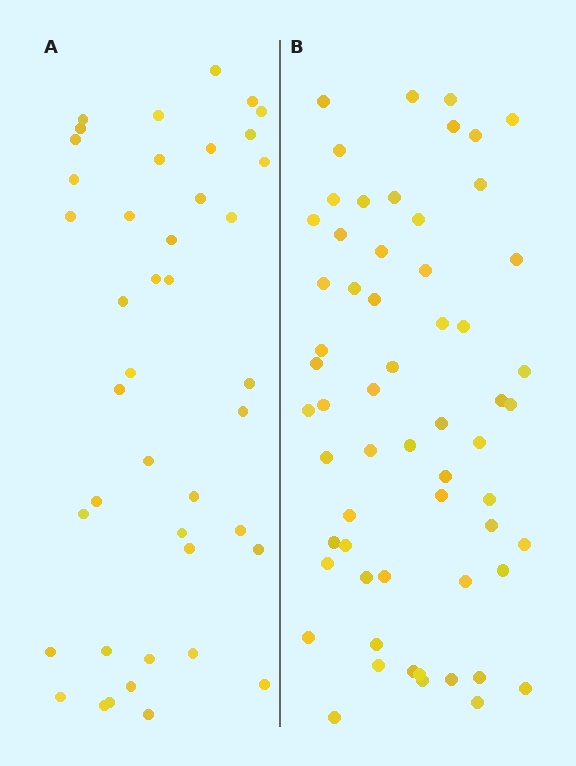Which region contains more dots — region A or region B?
Region B (the right region) has more dots.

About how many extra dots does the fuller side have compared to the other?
Region B has approximately 20 more dots than region A.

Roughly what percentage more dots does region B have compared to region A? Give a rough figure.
About 45% more.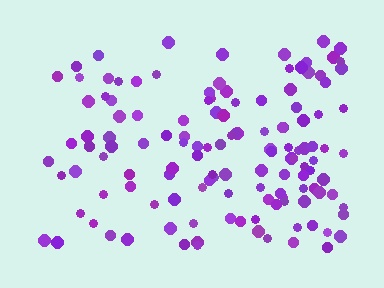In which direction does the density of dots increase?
From left to right, with the right side densest.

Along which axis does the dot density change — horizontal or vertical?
Horizontal.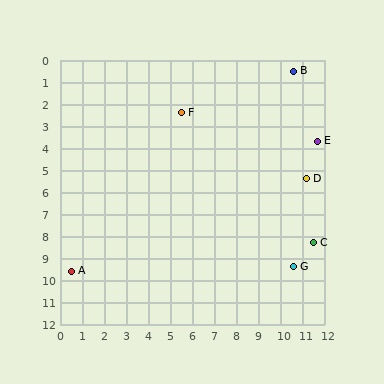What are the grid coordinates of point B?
Point B is at approximately (10.6, 0.5).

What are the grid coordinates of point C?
Point C is at approximately (11.5, 8.3).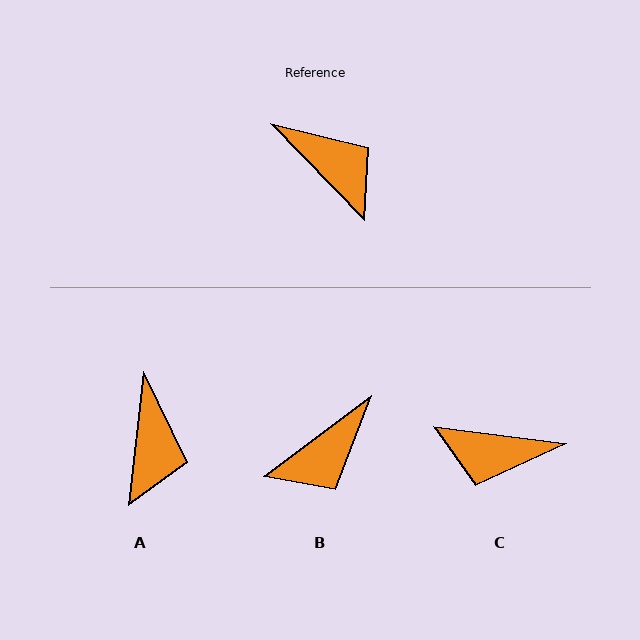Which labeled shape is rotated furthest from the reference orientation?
C, about 141 degrees away.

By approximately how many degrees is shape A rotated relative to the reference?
Approximately 50 degrees clockwise.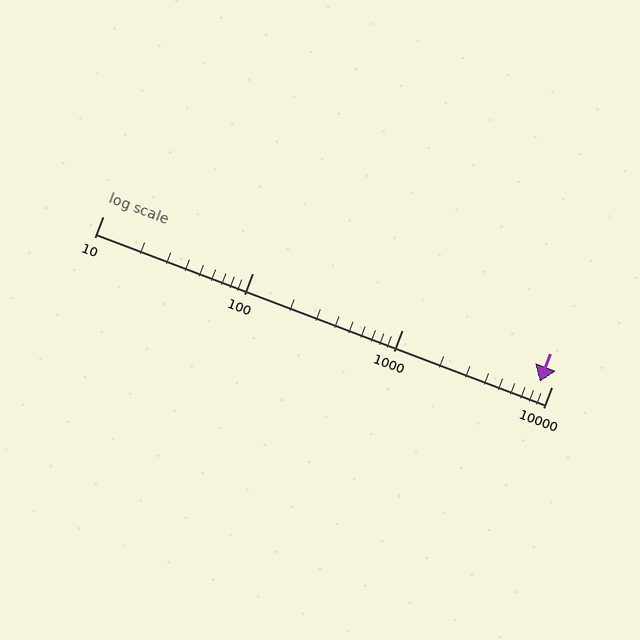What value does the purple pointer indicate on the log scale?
The pointer indicates approximately 8300.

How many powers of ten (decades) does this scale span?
The scale spans 3 decades, from 10 to 10000.